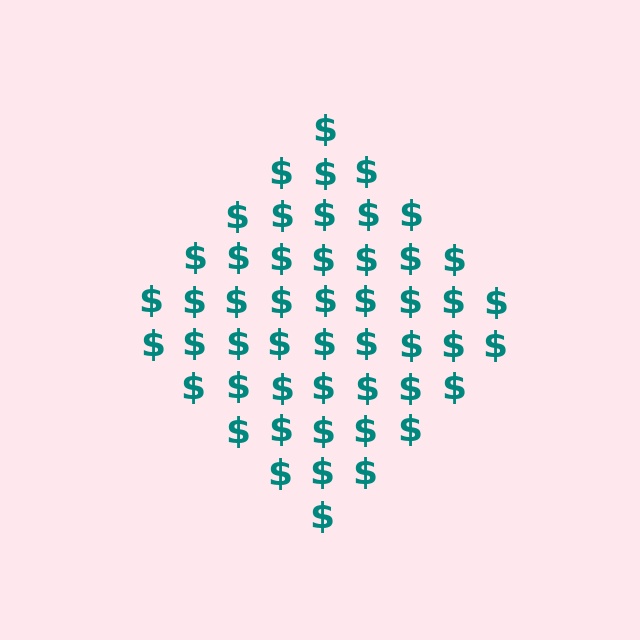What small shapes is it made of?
It is made of small dollar signs.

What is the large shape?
The large shape is a diamond.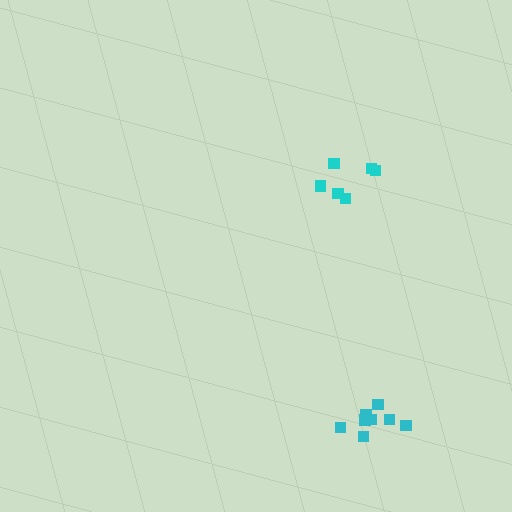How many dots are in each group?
Group 1: 6 dots, Group 2: 8 dots (14 total).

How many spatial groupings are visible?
There are 2 spatial groupings.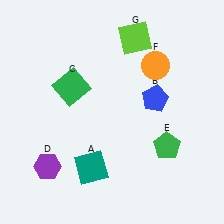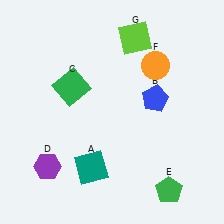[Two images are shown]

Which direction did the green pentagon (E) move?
The green pentagon (E) moved down.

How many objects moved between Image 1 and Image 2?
1 object moved between the two images.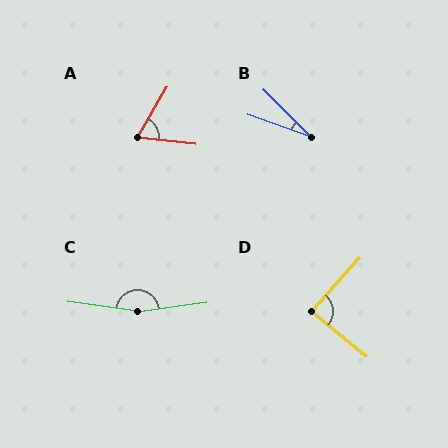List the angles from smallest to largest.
B (25°), A (66°), D (87°), C (164°).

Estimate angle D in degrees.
Approximately 87 degrees.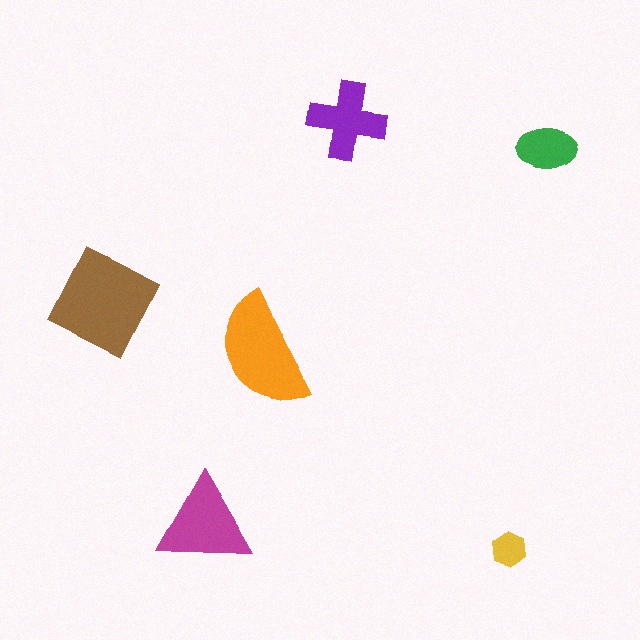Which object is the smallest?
The yellow hexagon.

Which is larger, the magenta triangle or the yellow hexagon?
The magenta triangle.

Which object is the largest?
The brown square.